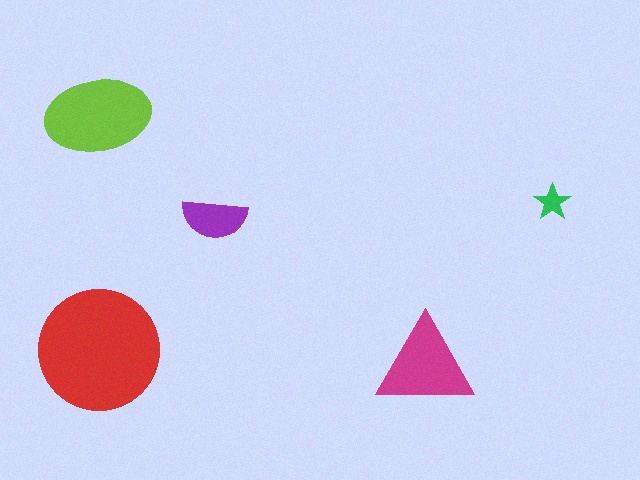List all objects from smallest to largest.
The green star, the purple semicircle, the magenta triangle, the lime ellipse, the red circle.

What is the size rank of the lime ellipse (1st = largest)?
2nd.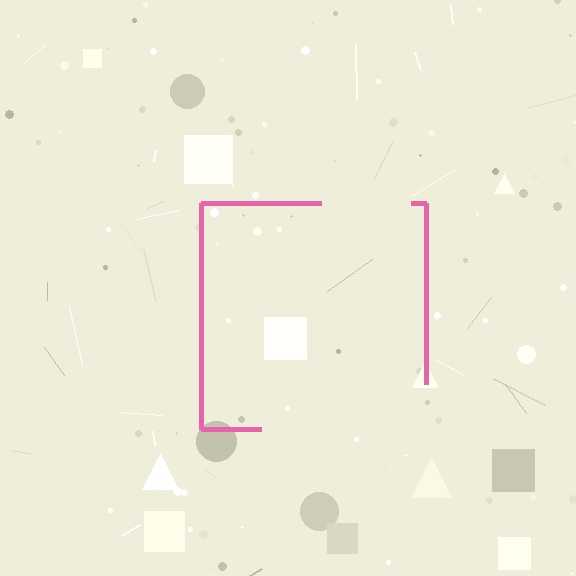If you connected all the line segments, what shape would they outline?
They would outline a square.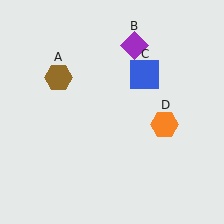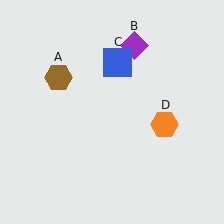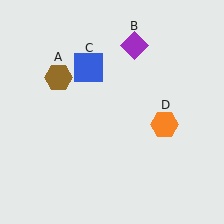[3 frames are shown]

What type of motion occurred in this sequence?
The blue square (object C) rotated counterclockwise around the center of the scene.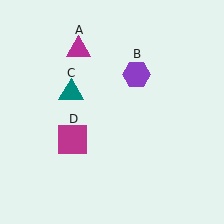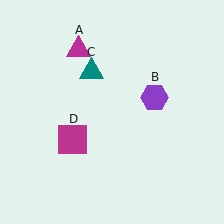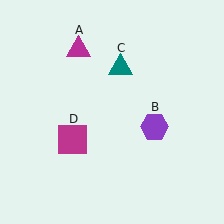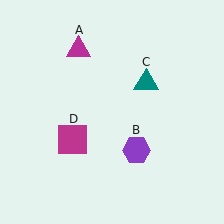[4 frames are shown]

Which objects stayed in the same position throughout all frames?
Magenta triangle (object A) and magenta square (object D) remained stationary.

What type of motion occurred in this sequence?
The purple hexagon (object B), teal triangle (object C) rotated clockwise around the center of the scene.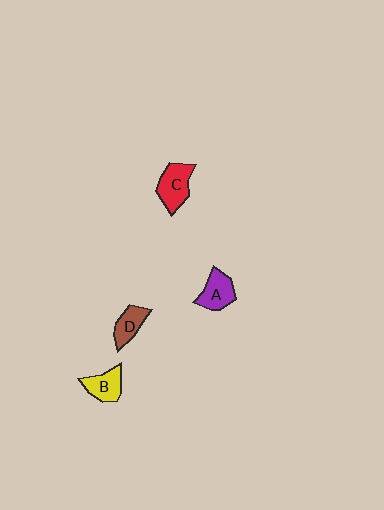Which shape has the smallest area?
Shape D (brown).